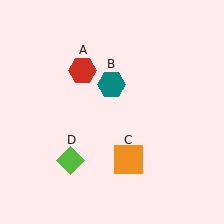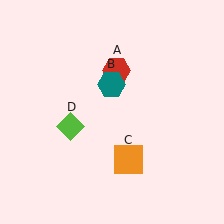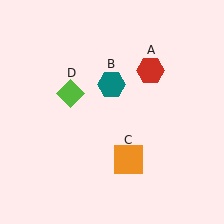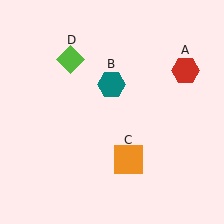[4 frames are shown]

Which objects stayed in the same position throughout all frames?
Teal hexagon (object B) and orange square (object C) remained stationary.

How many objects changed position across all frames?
2 objects changed position: red hexagon (object A), lime diamond (object D).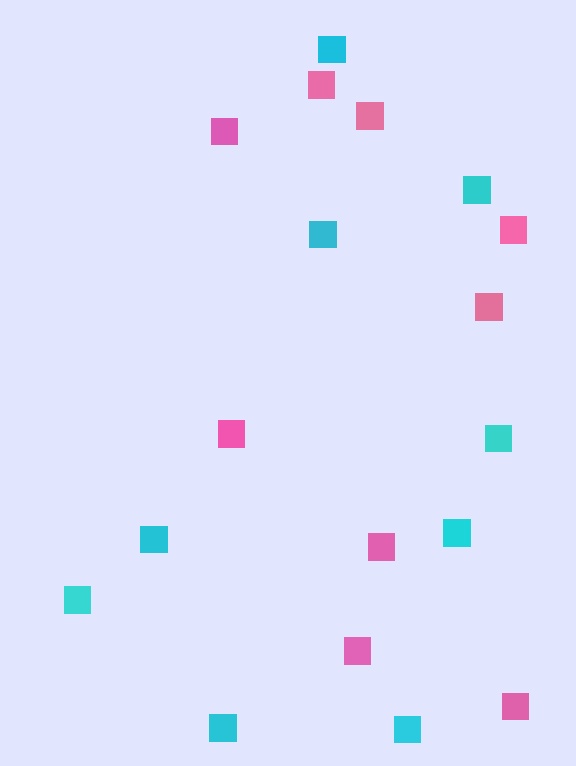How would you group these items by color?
There are 2 groups: one group of pink squares (9) and one group of cyan squares (9).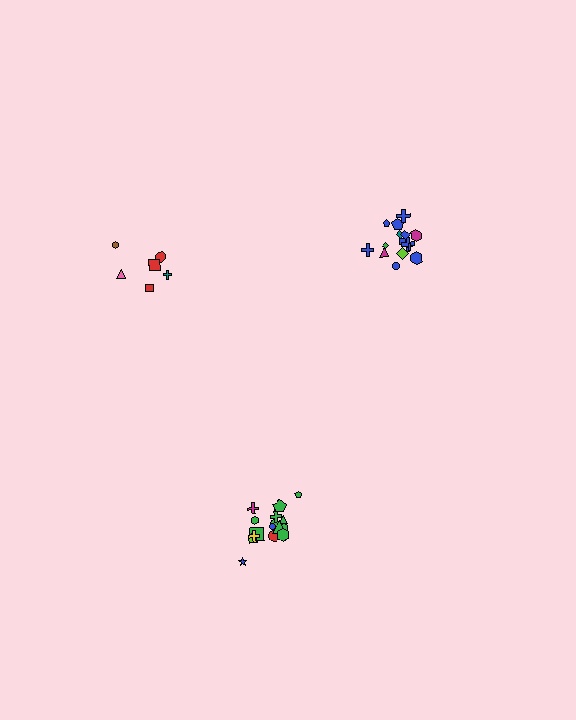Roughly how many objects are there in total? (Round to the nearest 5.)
Roughly 40 objects in total.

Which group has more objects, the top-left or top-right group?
The top-right group.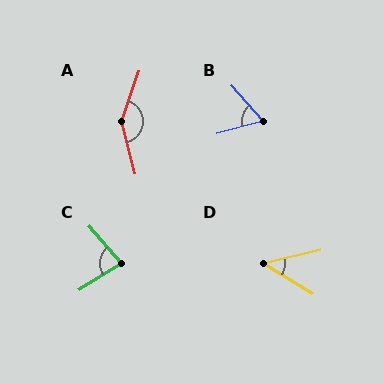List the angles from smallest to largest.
D (45°), B (64°), C (81°), A (146°).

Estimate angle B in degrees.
Approximately 64 degrees.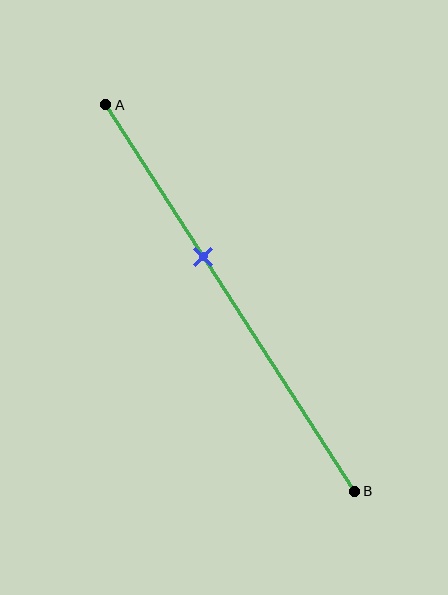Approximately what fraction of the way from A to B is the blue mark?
The blue mark is approximately 40% of the way from A to B.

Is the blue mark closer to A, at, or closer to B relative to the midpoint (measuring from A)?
The blue mark is closer to point A than the midpoint of segment AB.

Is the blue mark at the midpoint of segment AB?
No, the mark is at about 40% from A, not at the 50% midpoint.